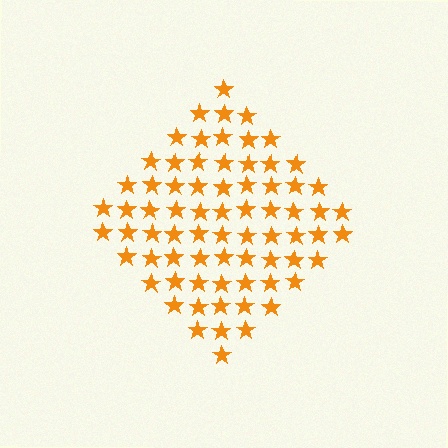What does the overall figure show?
The overall figure shows a diamond.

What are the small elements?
The small elements are stars.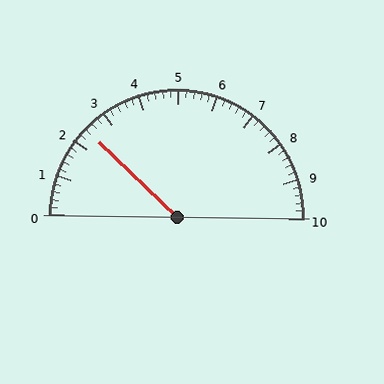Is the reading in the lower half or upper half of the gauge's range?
The reading is in the lower half of the range (0 to 10).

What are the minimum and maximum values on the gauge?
The gauge ranges from 0 to 10.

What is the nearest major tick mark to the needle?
The nearest major tick mark is 2.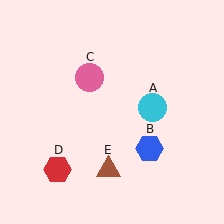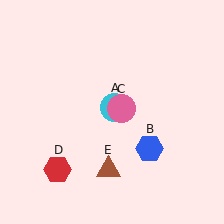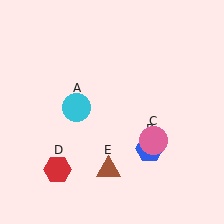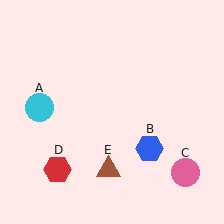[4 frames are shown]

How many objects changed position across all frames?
2 objects changed position: cyan circle (object A), pink circle (object C).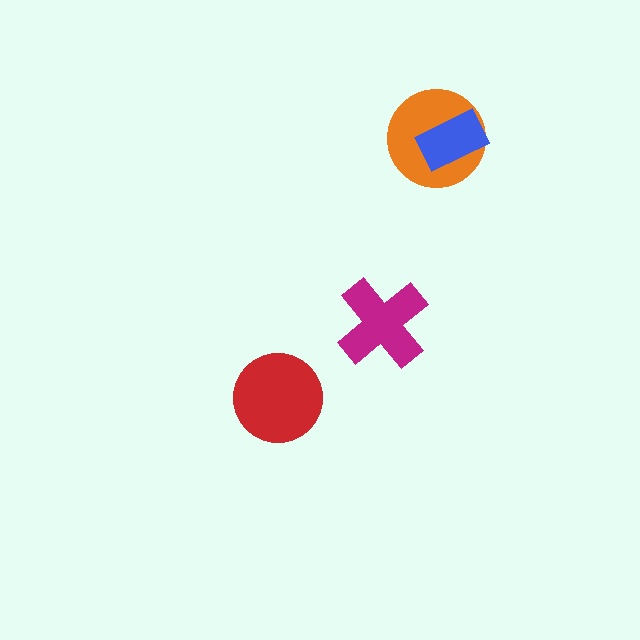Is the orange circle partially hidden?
Yes, it is partially covered by another shape.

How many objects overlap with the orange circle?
1 object overlaps with the orange circle.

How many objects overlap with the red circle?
0 objects overlap with the red circle.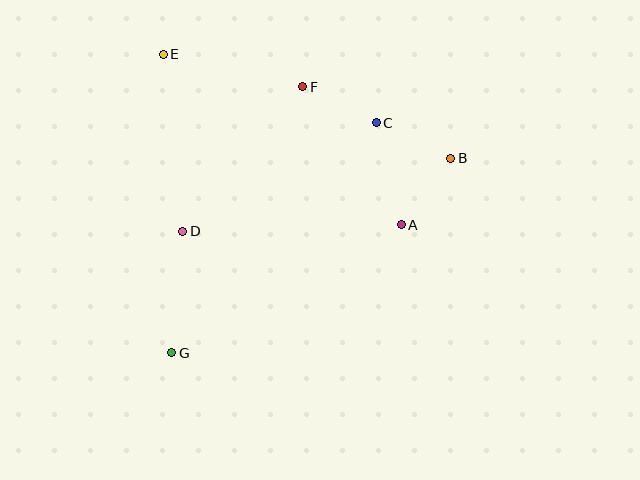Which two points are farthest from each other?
Points B and G are farthest from each other.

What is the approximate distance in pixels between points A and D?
The distance between A and D is approximately 218 pixels.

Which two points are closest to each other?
Points C and F are closest to each other.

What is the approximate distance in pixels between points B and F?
The distance between B and F is approximately 164 pixels.